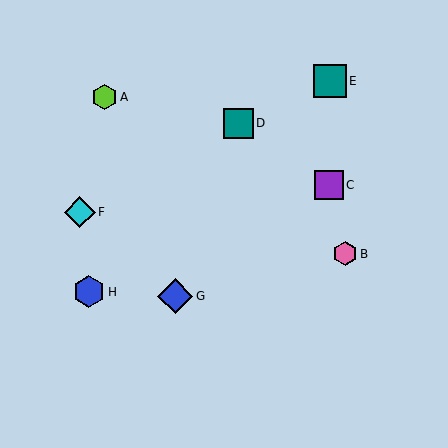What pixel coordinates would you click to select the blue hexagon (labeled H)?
Click at (89, 292) to select the blue hexagon H.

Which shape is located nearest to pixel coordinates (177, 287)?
The blue diamond (labeled G) at (175, 296) is nearest to that location.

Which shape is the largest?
The blue diamond (labeled G) is the largest.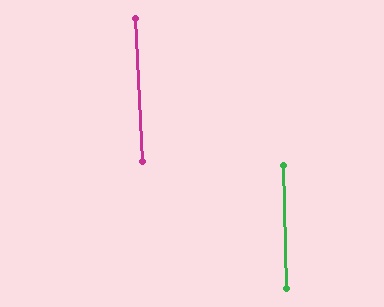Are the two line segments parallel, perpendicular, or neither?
Parallel — their directions differ by only 1.2°.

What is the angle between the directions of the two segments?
Approximately 1 degree.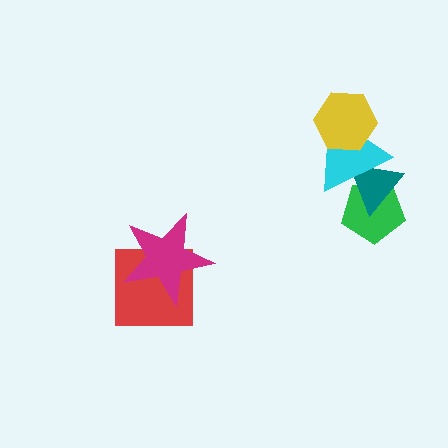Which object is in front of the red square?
The magenta star is in front of the red square.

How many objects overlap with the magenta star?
1 object overlaps with the magenta star.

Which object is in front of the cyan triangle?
The yellow hexagon is in front of the cyan triangle.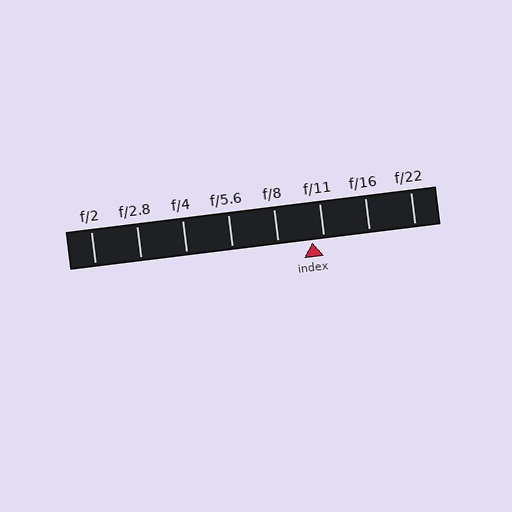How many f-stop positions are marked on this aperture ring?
There are 8 f-stop positions marked.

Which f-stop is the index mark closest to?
The index mark is closest to f/11.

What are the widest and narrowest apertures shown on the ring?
The widest aperture shown is f/2 and the narrowest is f/22.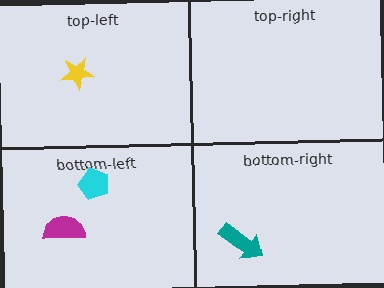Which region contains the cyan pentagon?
The bottom-left region.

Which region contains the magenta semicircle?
The bottom-left region.